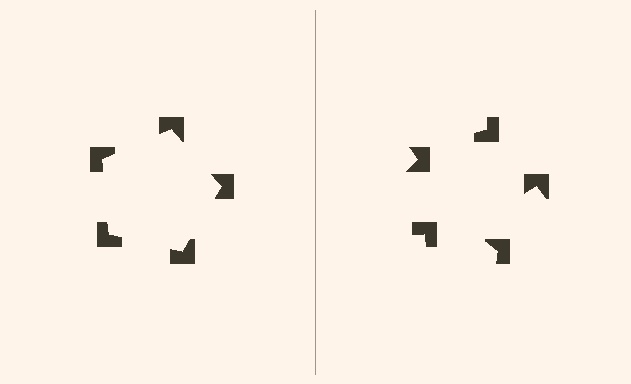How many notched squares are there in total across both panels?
10 — 5 on each side.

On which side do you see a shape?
An illusory pentagon appears on the left side. On the right side the wedge cuts are rotated, so no coherent shape forms.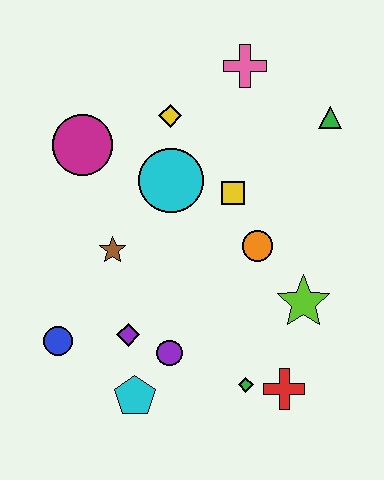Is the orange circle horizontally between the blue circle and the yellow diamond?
No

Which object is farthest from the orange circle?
The blue circle is farthest from the orange circle.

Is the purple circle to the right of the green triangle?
No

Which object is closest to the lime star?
The orange circle is closest to the lime star.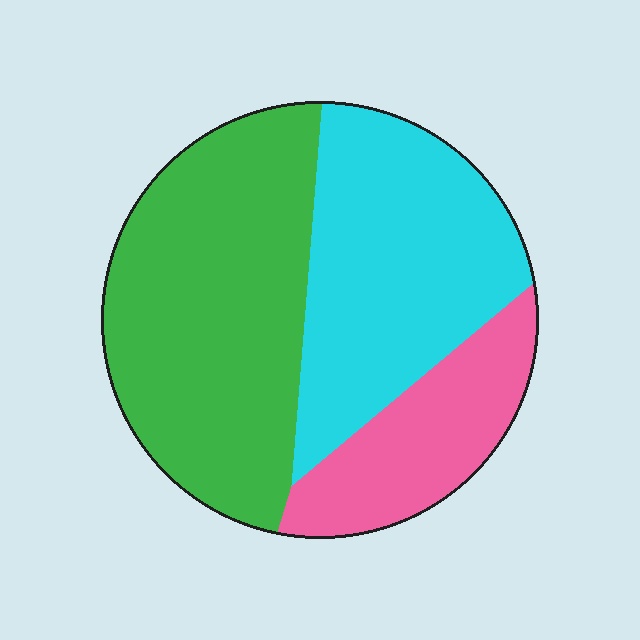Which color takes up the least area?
Pink, at roughly 20%.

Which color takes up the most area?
Green, at roughly 45%.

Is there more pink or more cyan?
Cyan.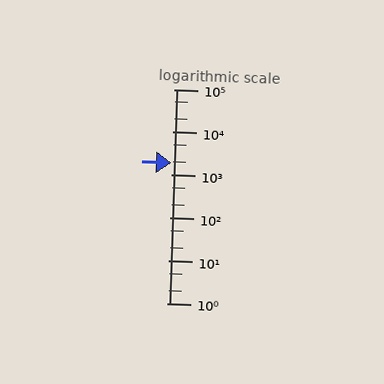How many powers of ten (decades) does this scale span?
The scale spans 5 decades, from 1 to 100000.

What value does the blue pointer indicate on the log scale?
The pointer indicates approximately 1900.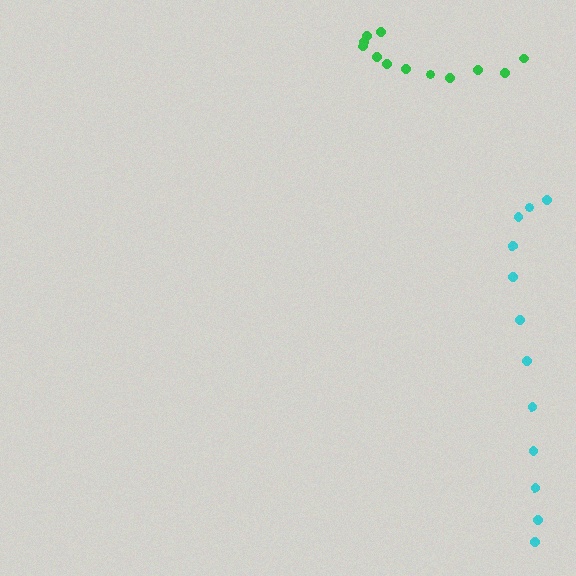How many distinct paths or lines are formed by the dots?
There are 2 distinct paths.